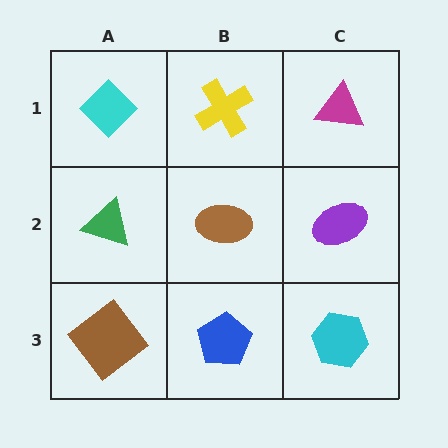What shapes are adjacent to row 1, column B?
A brown ellipse (row 2, column B), a cyan diamond (row 1, column A), a magenta triangle (row 1, column C).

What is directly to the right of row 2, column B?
A purple ellipse.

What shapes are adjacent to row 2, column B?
A yellow cross (row 1, column B), a blue pentagon (row 3, column B), a green triangle (row 2, column A), a purple ellipse (row 2, column C).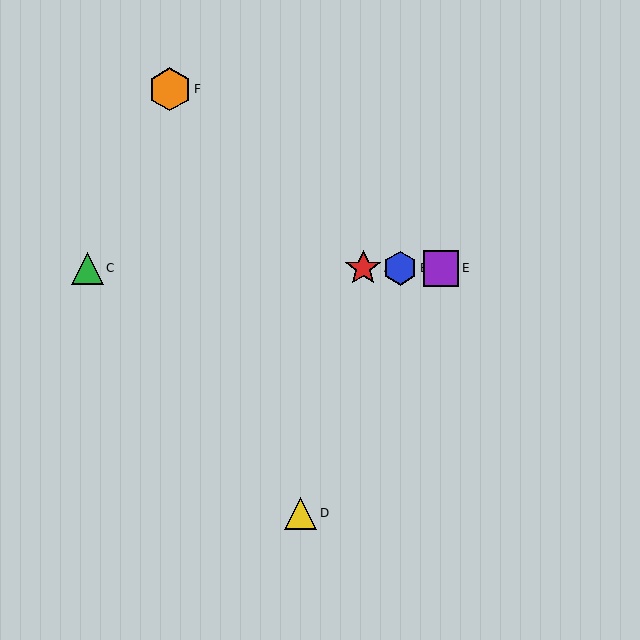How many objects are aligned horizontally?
4 objects (A, B, C, E) are aligned horizontally.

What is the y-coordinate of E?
Object E is at y≈268.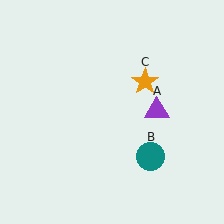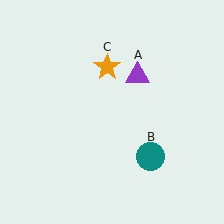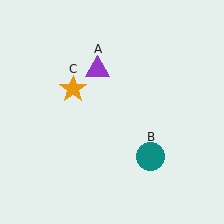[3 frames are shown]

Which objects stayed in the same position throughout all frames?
Teal circle (object B) remained stationary.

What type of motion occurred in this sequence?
The purple triangle (object A), orange star (object C) rotated counterclockwise around the center of the scene.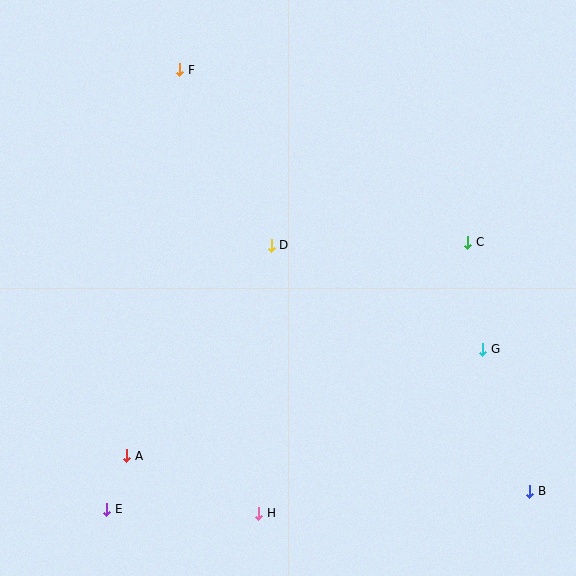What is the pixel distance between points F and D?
The distance between F and D is 198 pixels.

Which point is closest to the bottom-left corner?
Point E is closest to the bottom-left corner.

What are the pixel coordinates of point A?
Point A is at (127, 456).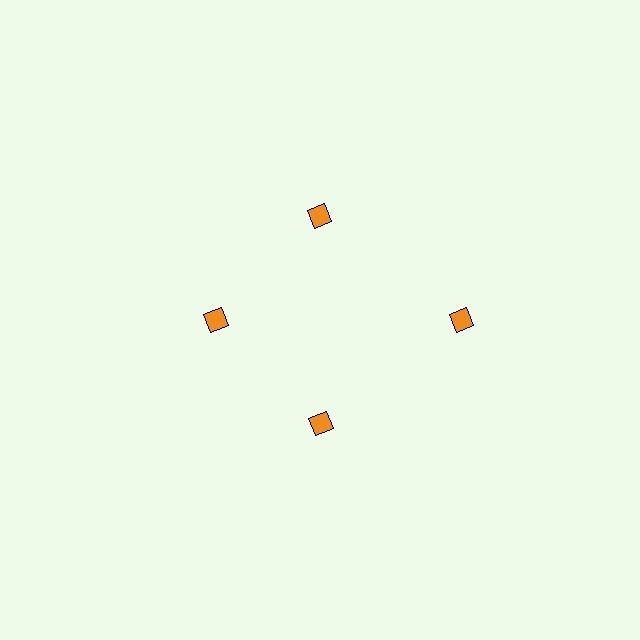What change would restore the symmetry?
The symmetry would be restored by moving it inward, back onto the ring so that all 4 diamonds sit at equal angles and equal distance from the center.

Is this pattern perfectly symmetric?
No. The 4 orange diamonds are arranged in a ring, but one element near the 3 o'clock position is pushed outward from the center, breaking the 4-fold rotational symmetry.